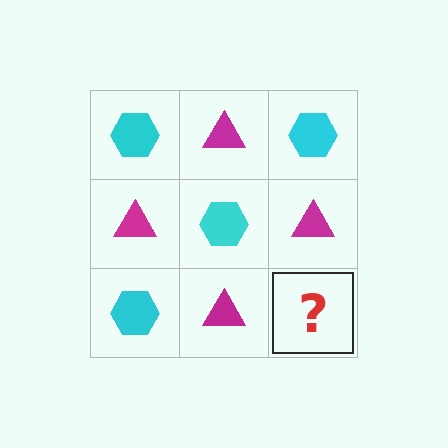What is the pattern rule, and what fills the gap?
The rule is that it alternates cyan hexagon and magenta triangle in a checkerboard pattern. The gap should be filled with a cyan hexagon.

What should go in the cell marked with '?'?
The missing cell should contain a cyan hexagon.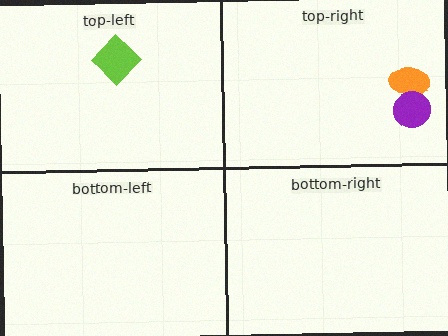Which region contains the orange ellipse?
The top-right region.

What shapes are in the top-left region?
The lime diamond.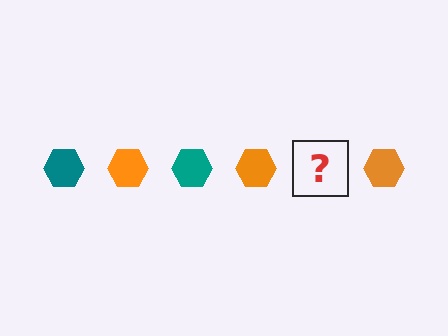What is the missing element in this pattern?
The missing element is a teal hexagon.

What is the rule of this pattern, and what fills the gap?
The rule is that the pattern cycles through teal, orange hexagons. The gap should be filled with a teal hexagon.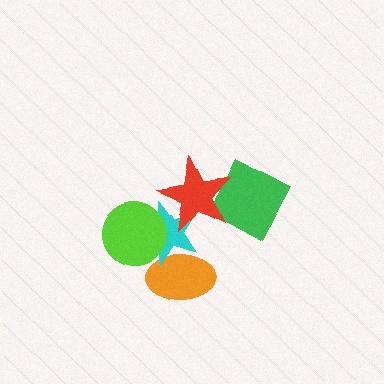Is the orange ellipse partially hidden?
Yes, it is partially covered by another shape.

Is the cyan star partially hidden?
Yes, it is partially covered by another shape.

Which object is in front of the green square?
The red star is in front of the green square.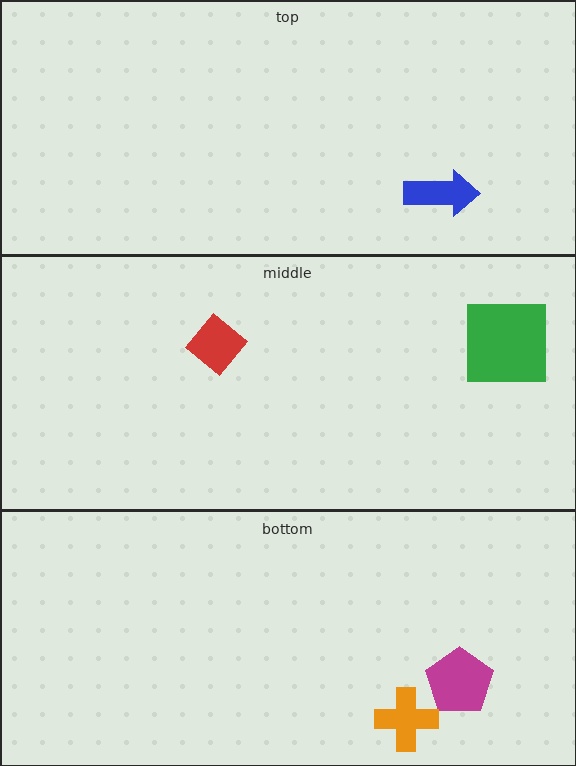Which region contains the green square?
The middle region.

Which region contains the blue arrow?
The top region.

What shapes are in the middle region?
The red diamond, the green square.